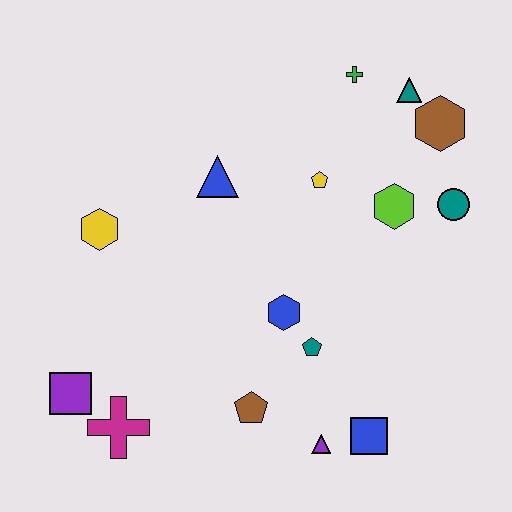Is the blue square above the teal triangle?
No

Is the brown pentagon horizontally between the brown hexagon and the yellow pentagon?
No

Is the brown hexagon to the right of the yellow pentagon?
Yes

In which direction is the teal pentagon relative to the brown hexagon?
The teal pentagon is below the brown hexagon.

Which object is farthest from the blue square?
The green cross is farthest from the blue square.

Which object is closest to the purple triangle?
The blue square is closest to the purple triangle.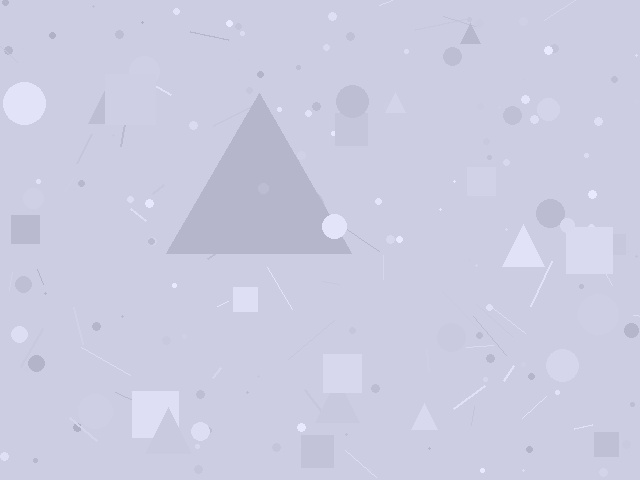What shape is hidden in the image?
A triangle is hidden in the image.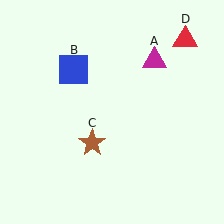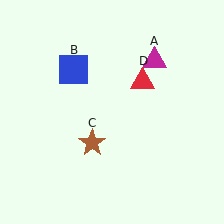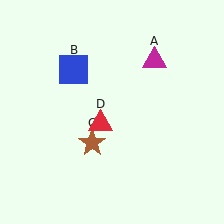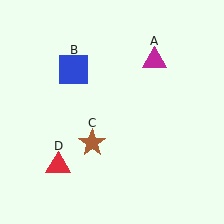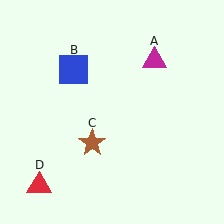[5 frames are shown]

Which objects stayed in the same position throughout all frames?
Magenta triangle (object A) and blue square (object B) and brown star (object C) remained stationary.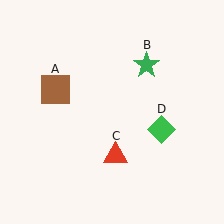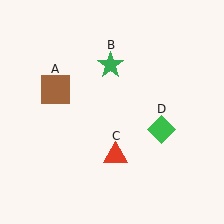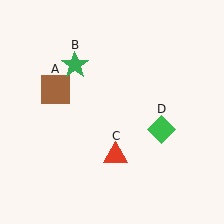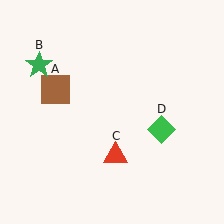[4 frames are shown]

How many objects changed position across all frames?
1 object changed position: green star (object B).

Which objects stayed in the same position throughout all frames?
Brown square (object A) and red triangle (object C) and green diamond (object D) remained stationary.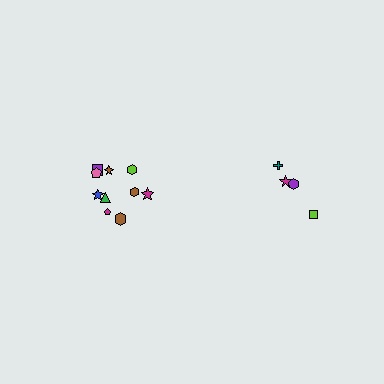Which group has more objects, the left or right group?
The left group.